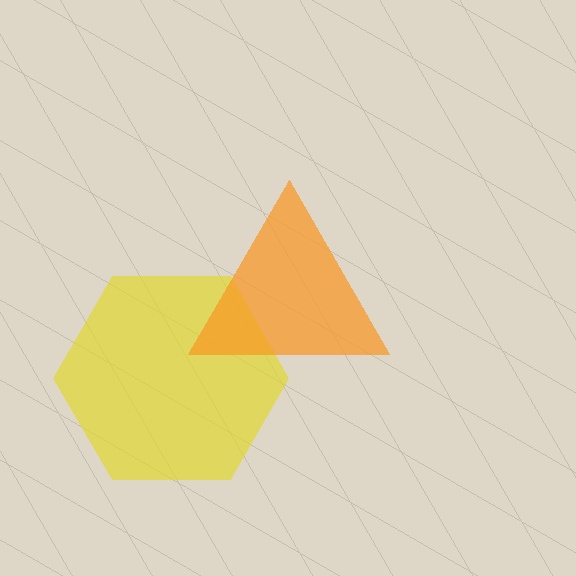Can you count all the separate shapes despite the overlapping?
Yes, there are 2 separate shapes.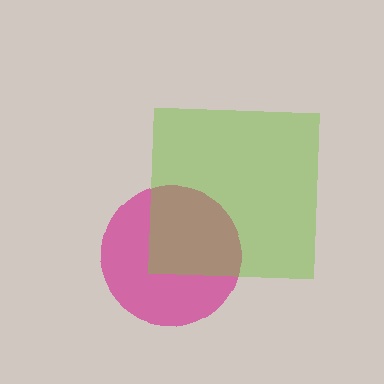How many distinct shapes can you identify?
There are 2 distinct shapes: a magenta circle, a lime square.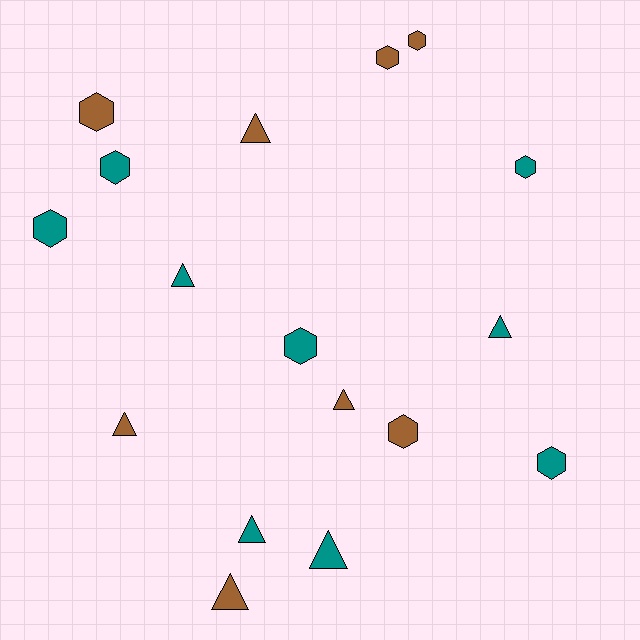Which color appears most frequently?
Teal, with 9 objects.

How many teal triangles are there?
There are 4 teal triangles.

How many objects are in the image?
There are 17 objects.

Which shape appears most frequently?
Hexagon, with 9 objects.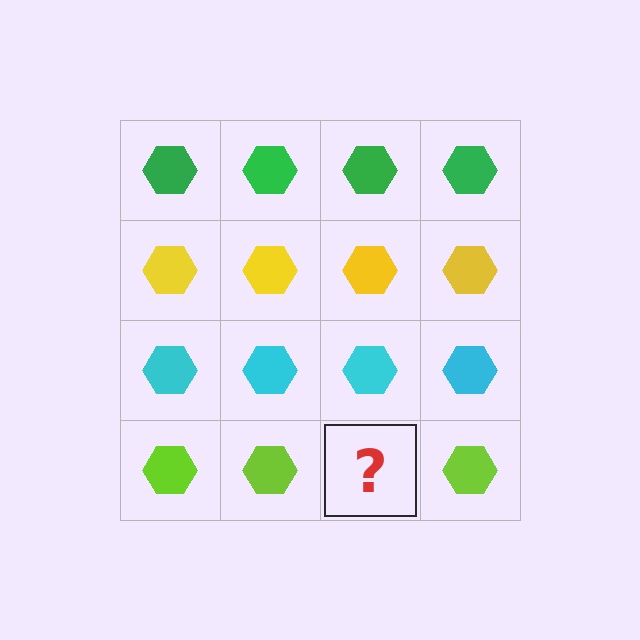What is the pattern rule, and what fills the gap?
The rule is that each row has a consistent color. The gap should be filled with a lime hexagon.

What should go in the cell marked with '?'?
The missing cell should contain a lime hexagon.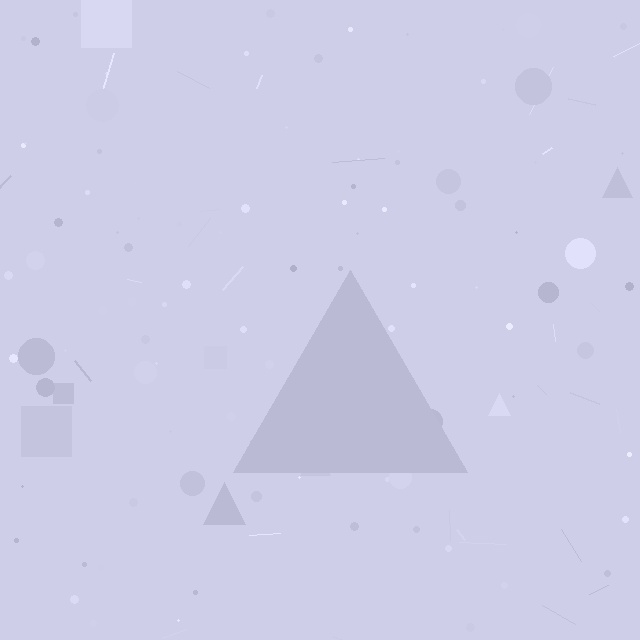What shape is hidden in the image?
A triangle is hidden in the image.